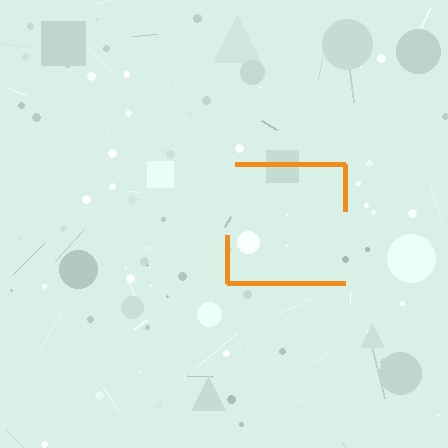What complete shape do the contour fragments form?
The contour fragments form a square.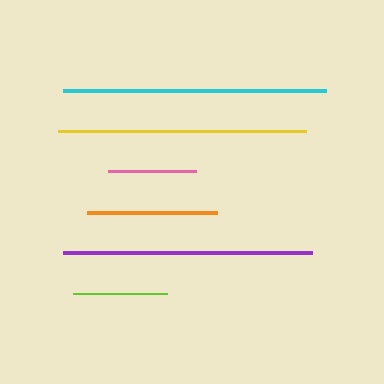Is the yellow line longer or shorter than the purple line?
The purple line is longer than the yellow line.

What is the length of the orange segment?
The orange segment is approximately 131 pixels long.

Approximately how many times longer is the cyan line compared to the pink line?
The cyan line is approximately 3.0 times the length of the pink line.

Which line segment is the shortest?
The pink line is the shortest at approximately 88 pixels.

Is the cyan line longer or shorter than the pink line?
The cyan line is longer than the pink line.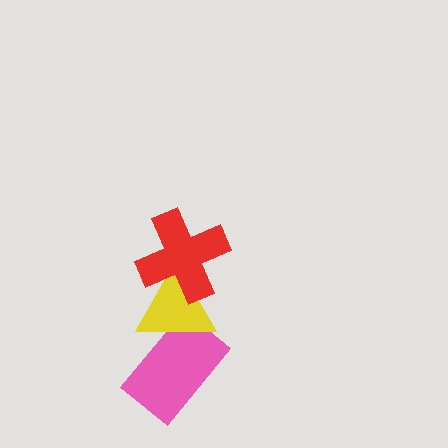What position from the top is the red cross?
The red cross is 1st from the top.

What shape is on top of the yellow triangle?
The red cross is on top of the yellow triangle.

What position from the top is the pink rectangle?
The pink rectangle is 3rd from the top.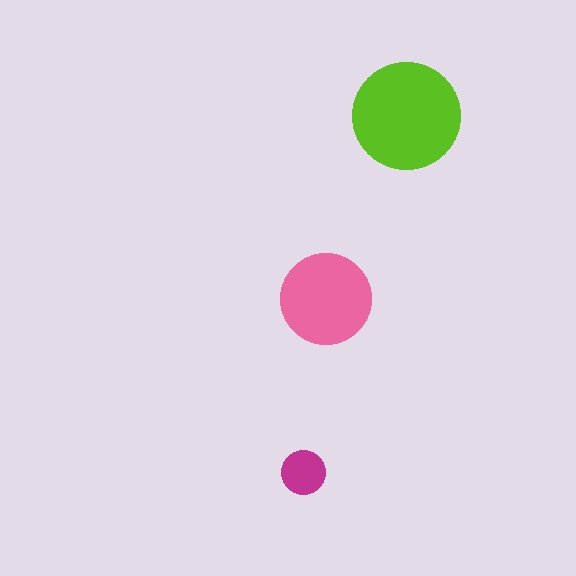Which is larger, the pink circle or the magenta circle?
The pink one.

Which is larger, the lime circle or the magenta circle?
The lime one.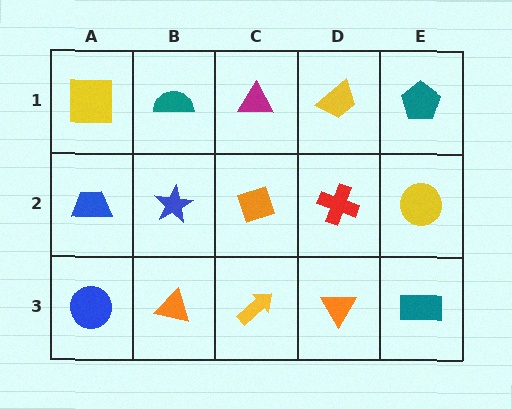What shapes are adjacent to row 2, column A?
A yellow square (row 1, column A), a blue circle (row 3, column A), a blue star (row 2, column B).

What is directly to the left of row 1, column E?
A yellow trapezoid.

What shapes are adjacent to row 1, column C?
An orange diamond (row 2, column C), a teal semicircle (row 1, column B), a yellow trapezoid (row 1, column D).